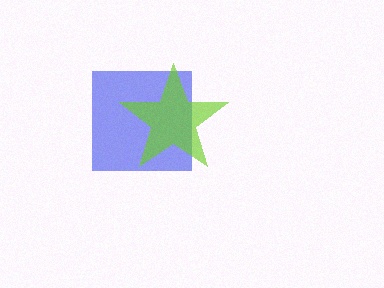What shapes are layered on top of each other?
The layered shapes are: a blue square, a lime star.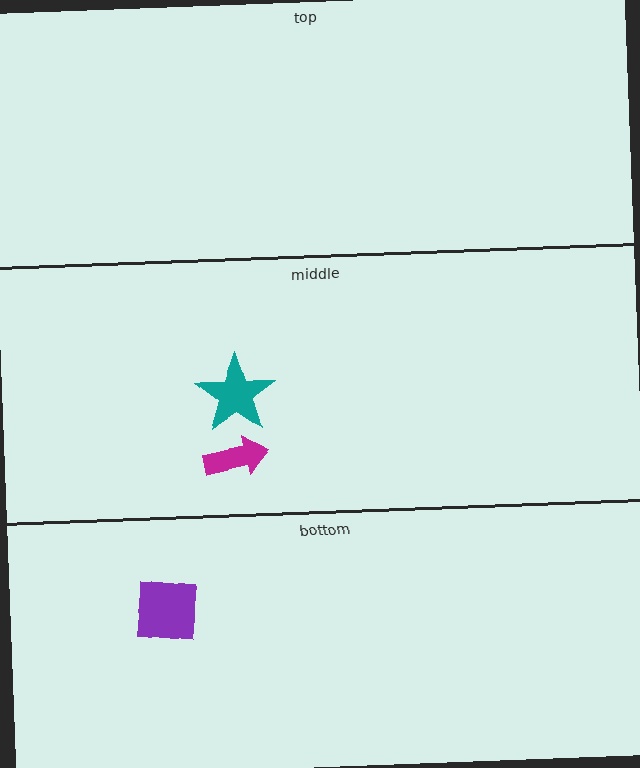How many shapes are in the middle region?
2.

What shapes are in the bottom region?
The purple square.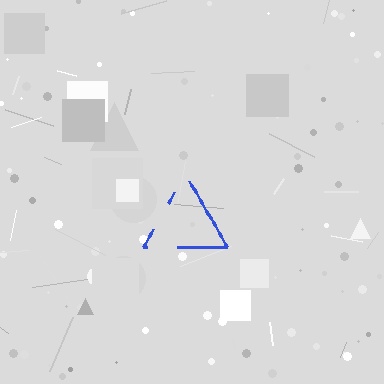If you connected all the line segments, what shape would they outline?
They would outline a triangle.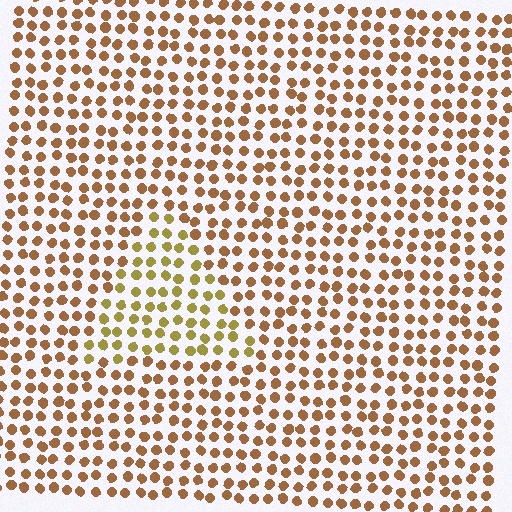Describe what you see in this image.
The image is filled with small brown elements in a uniform arrangement. A triangle-shaped region is visible where the elements are tinted to a slightly different hue, forming a subtle color boundary.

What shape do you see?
I see a triangle.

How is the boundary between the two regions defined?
The boundary is defined purely by a slight shift in hue (about 30 degrees). Spacing, size, and orientation are identical on both sides.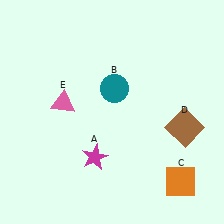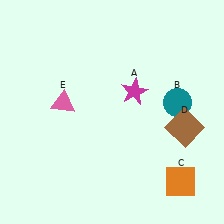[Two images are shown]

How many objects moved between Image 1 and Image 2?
2 objects moved between the two images.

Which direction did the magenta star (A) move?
The magenta star (A) moved up.